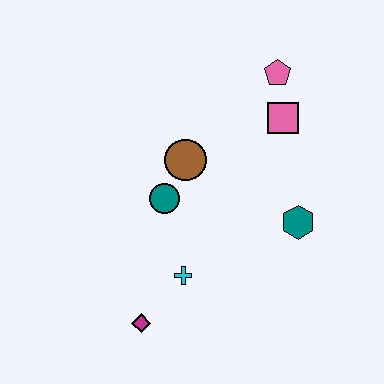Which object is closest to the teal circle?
The brown circle is closest to the teal circle.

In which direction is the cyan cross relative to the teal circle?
The cyan cross is below the teal circle.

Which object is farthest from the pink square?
The magenta diamond is farthest from the pink square.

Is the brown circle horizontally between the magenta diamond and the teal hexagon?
Yes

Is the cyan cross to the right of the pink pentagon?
No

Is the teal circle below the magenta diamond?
No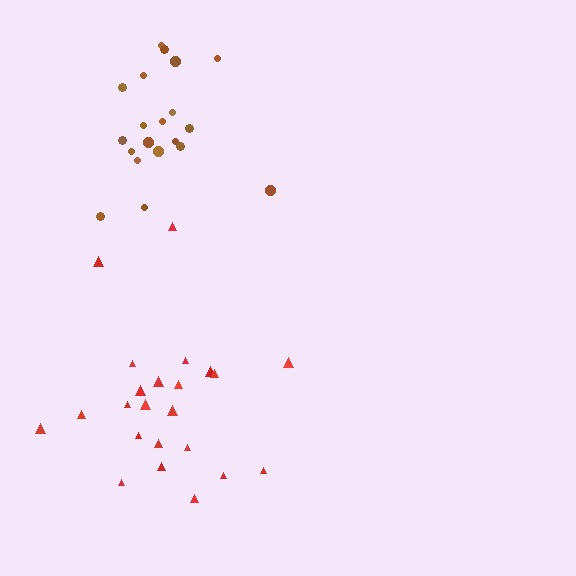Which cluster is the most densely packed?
Brown.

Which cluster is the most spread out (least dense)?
Red.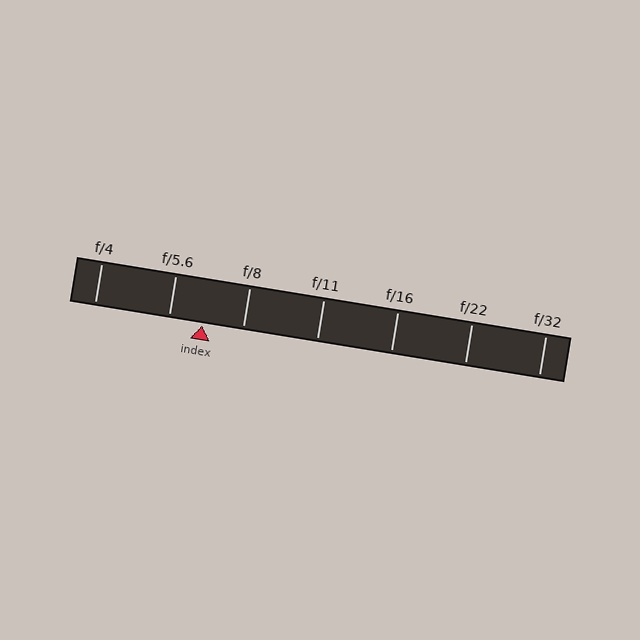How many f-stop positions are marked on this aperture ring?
There are 7 f-stop positions marked.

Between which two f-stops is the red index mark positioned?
The index mark is between f/5.6 and f/8.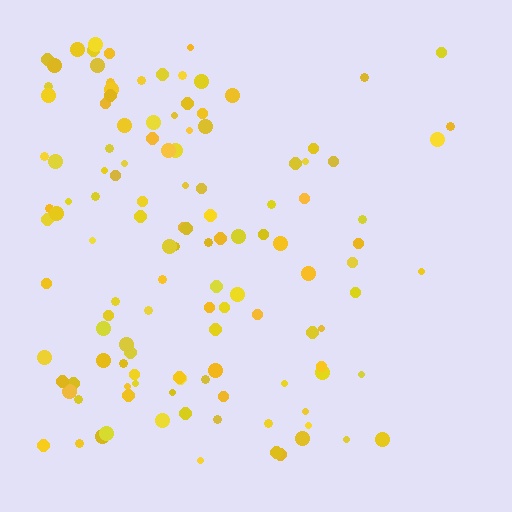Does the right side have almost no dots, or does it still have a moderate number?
Still a moderate number, just noticeably fewer than the left.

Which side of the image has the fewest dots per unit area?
The right.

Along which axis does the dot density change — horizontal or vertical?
Horizontal.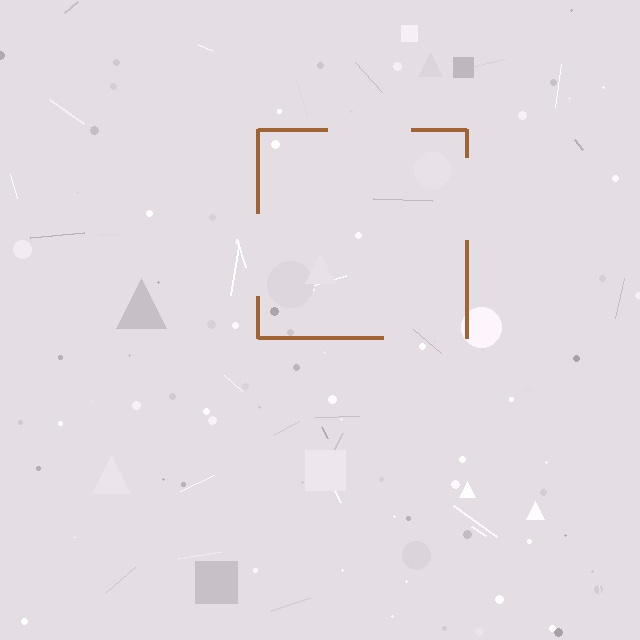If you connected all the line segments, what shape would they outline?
They would outline a square.